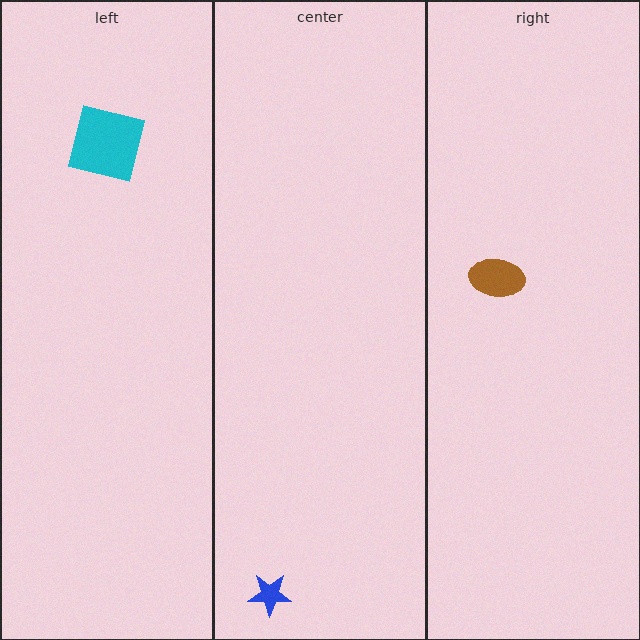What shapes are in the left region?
The cyan square.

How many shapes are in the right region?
1.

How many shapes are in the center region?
1.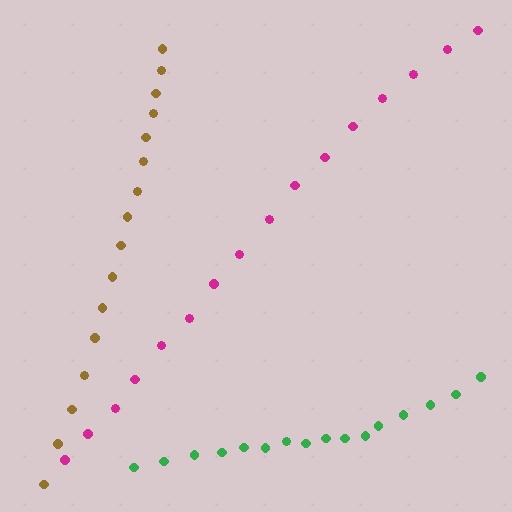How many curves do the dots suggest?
There are 3 distinct paths.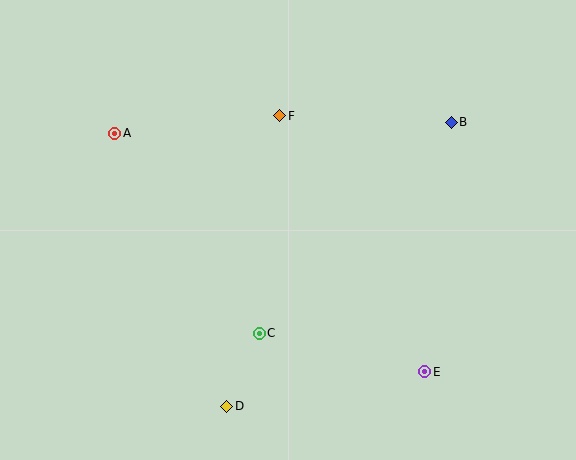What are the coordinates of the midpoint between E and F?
The midpoint between E and F is at (352, 244).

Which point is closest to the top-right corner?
Point B is closest to the top-right corner.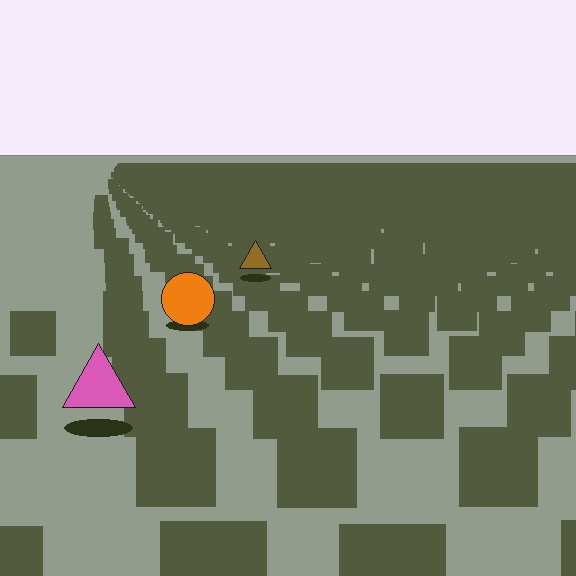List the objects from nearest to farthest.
From nearest to farthest: the pink triangle, the orange circle, the brown triangle.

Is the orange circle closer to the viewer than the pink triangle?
No. The pink triangle is closer — you can tell from the texture gradient: the ground texture is coarser near it.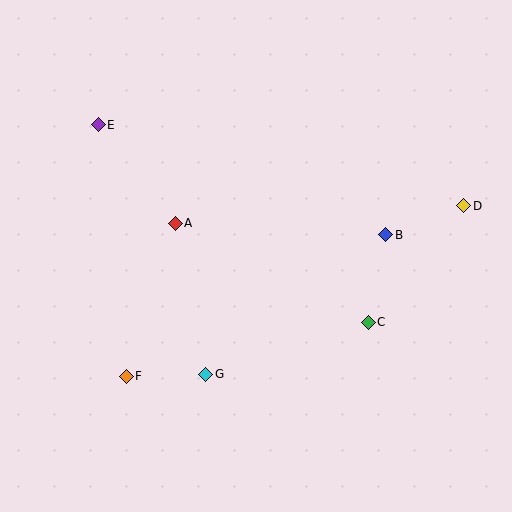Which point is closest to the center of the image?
Point A at (175, 223) is closest to the center.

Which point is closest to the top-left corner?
Point E is closest to the top-left corner.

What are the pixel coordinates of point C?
Point C is at (368, 322).